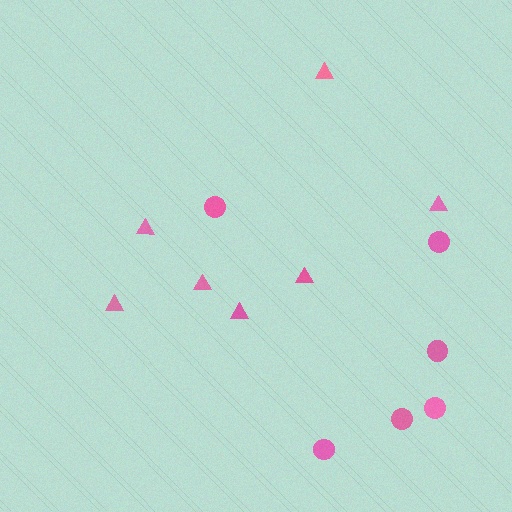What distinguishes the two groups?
There are 2 groups: one group of circles (6) and one group of triangles (7).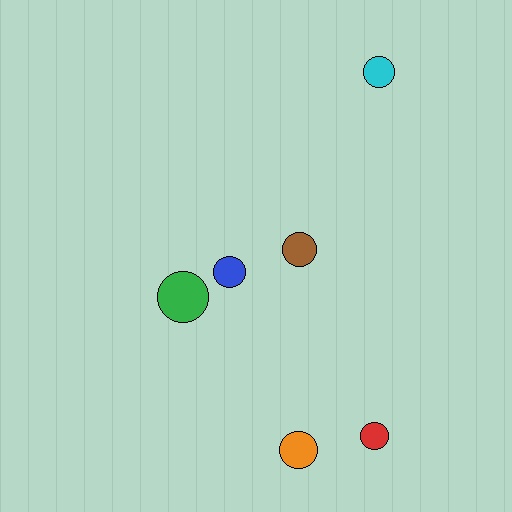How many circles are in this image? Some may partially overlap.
There are 6 circles.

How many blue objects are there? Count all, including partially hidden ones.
There is 1 blue object.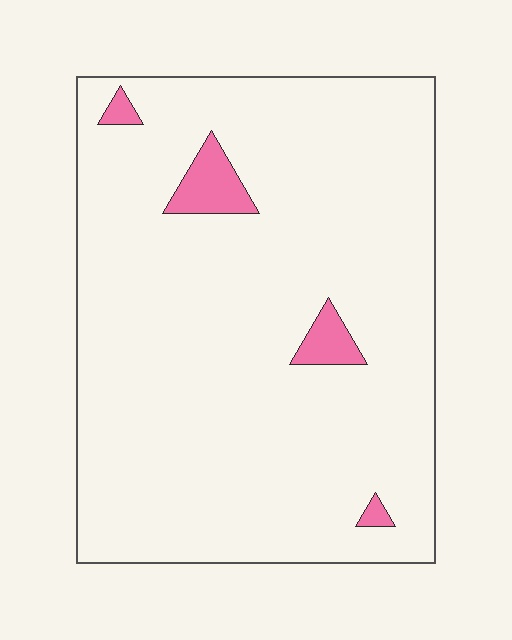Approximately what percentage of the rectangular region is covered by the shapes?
Approximately 5%.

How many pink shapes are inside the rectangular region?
4.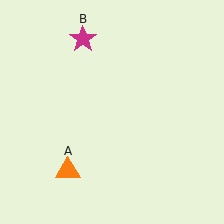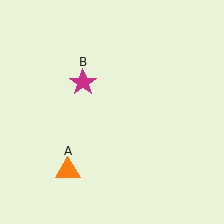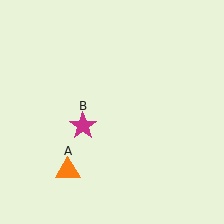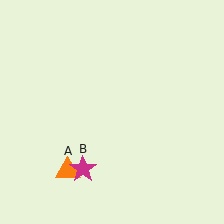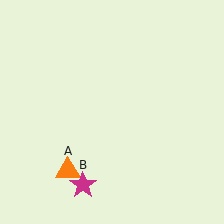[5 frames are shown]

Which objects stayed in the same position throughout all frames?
Orange triangle (object A) remained stationary.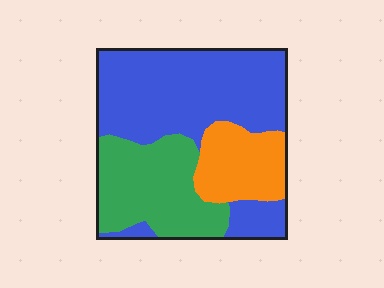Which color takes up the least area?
Orange, at roughly 20%.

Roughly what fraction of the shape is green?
Green covers 29% of the shape.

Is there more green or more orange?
Green.